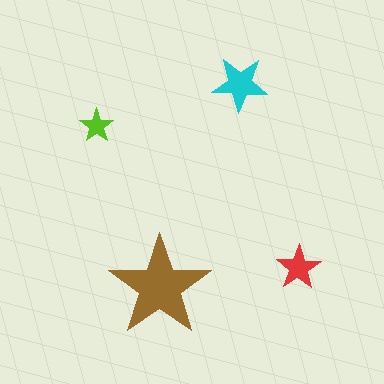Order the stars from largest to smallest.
the brown one, the cyan one, the red one, the lime one.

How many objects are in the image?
There are 4 objects in the image.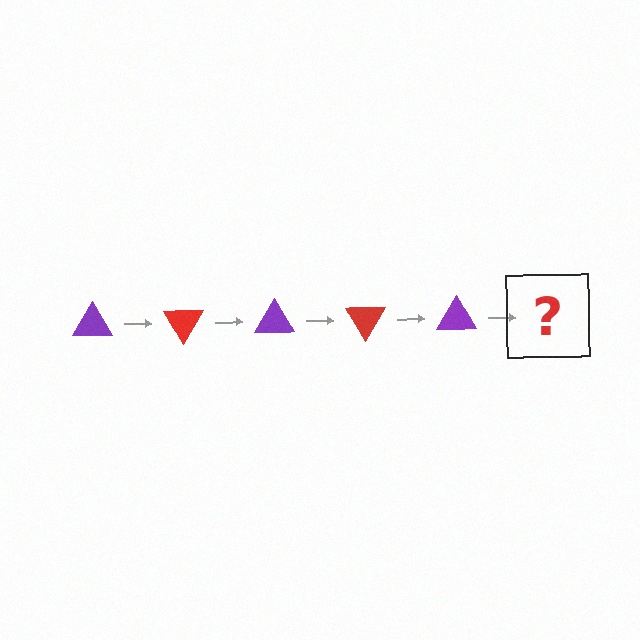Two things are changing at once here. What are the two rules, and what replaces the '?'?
The two rules are that it rotates 60 degrees each step and the color cycles through purple and red. The '?' should be a red triangle, rotated 300 degrees from the start.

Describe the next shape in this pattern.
It should be a red triangle, rotated 300 degrees from the start.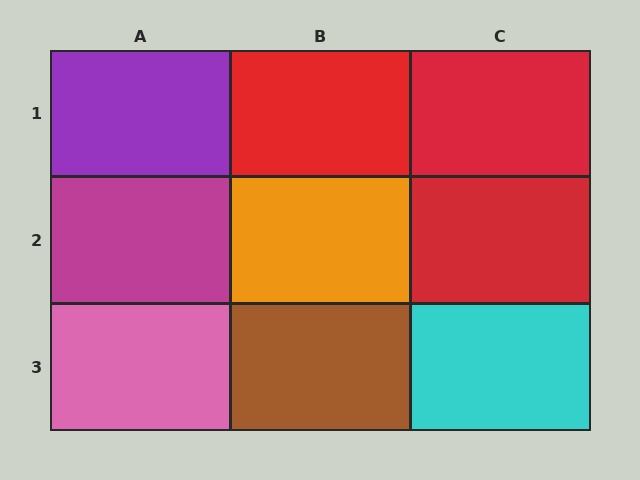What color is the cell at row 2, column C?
Red.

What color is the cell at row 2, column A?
Magenta.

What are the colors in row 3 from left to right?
Pink, brown, cyan.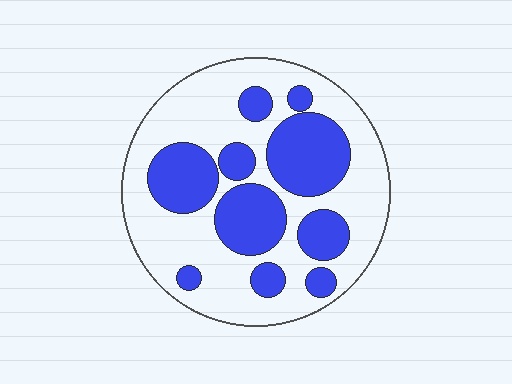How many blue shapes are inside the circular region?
10.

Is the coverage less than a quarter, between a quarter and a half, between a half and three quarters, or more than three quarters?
Between a quarter and a half.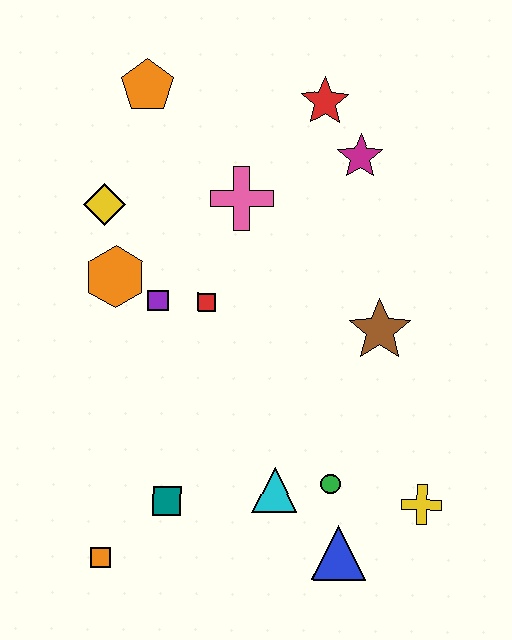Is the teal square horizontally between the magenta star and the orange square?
Yes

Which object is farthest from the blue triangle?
The orange pentagon is farthest from the blue triangle.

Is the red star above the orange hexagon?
Yes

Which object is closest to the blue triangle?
The green circle is closest to the blue triangle.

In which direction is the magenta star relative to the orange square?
The magenta star is above the orange square.